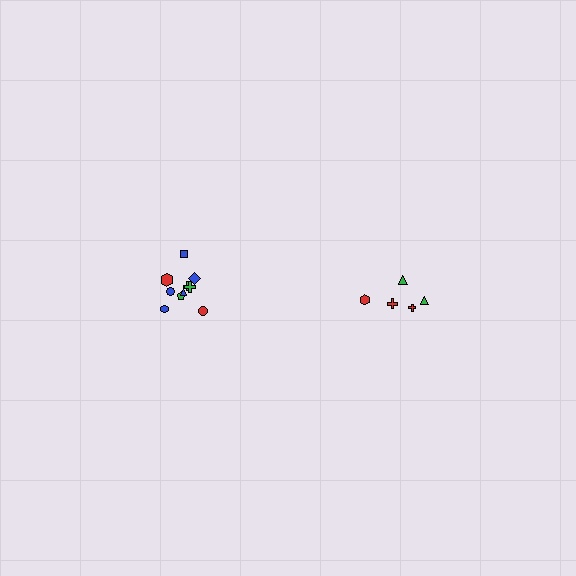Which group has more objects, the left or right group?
The left group.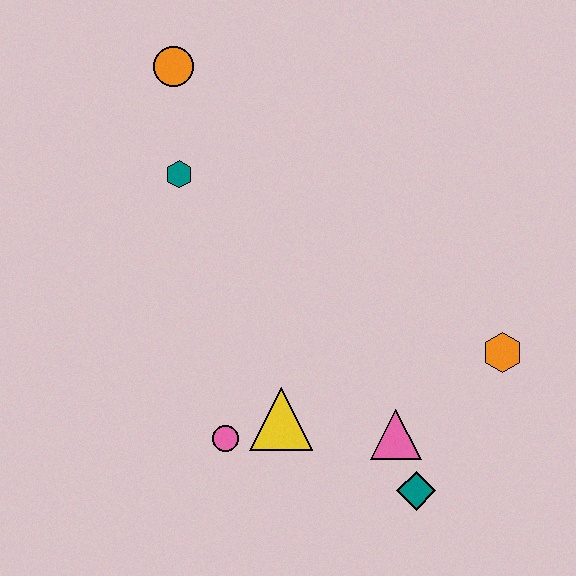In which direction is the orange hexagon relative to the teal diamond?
The orange hexagon is above the teal diamond.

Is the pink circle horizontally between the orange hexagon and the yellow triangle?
No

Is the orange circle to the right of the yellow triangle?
No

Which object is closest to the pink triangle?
The teal diamond is closest to the pink triangle.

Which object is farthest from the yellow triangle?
The orange circle is farthest from the yellow triangle.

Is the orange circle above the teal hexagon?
Yes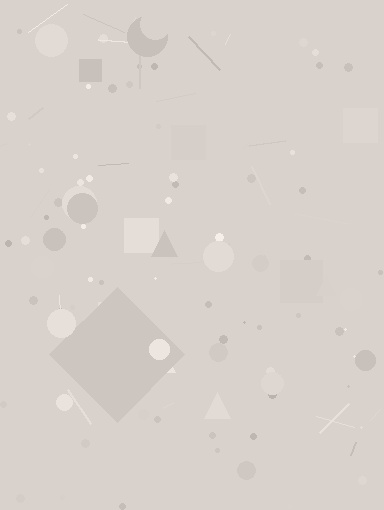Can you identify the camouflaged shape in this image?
The camouflaged shape is a diamond.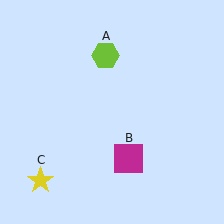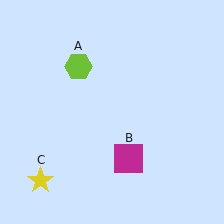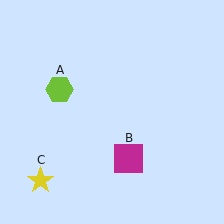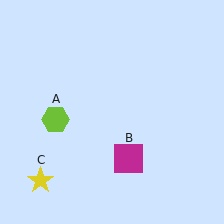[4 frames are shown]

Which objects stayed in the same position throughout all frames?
Magenta square (object B) and yellow star (object C) remained stationary.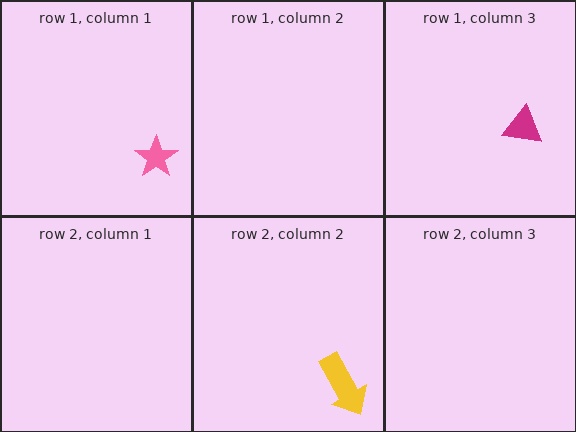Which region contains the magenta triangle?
The row 1, column 3 region.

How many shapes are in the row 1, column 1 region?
1.